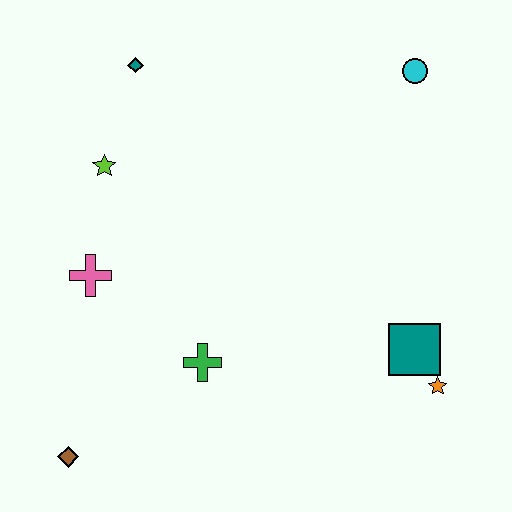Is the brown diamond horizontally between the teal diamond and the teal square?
No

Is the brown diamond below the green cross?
Yes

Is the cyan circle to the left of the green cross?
No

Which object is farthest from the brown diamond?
The cyan circle is farthest from the brown diamond.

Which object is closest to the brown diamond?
The green cross is closest to the brown diamond.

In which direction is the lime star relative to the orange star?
The lime star is to the left of the orange star.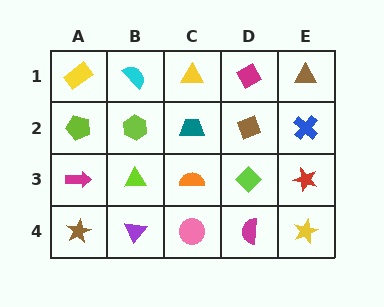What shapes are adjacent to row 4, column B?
A lime triangle (row 3, column B), a brown star (row 4, column A), a pink circle (row 4, column C).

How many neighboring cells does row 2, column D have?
4.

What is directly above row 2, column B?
A cyan semicircle.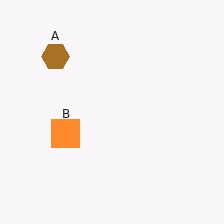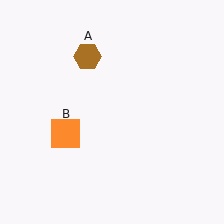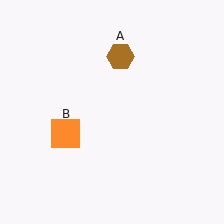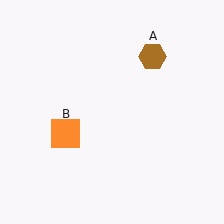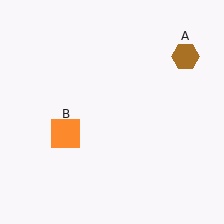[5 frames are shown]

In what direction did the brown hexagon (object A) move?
The brown hexagon (object A) moved right.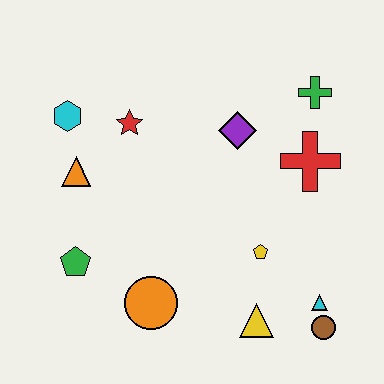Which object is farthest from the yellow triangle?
The cyan hexagon is farthest from the yellow triangle.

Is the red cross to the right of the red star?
Yes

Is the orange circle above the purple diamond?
No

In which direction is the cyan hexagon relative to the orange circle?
The cyan hexagon is above the orange circle.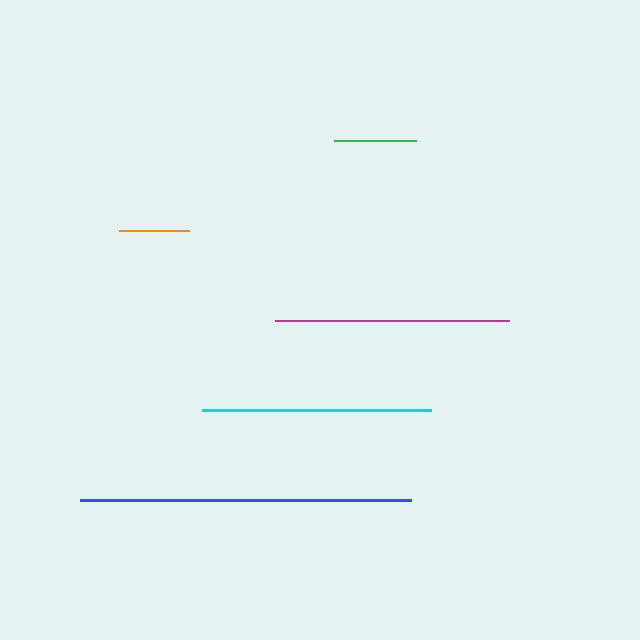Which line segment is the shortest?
The orange line is the shortest at approximately 71 pixels.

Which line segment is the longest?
The blue line is the longest at approximately 331 pixels.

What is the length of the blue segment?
The blue segment is approximately 331 pixels long.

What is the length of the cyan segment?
The cyan segment is approximately 229 pixels long.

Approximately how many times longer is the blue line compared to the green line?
The blue line is approximately 4.0 times the length of the green line.